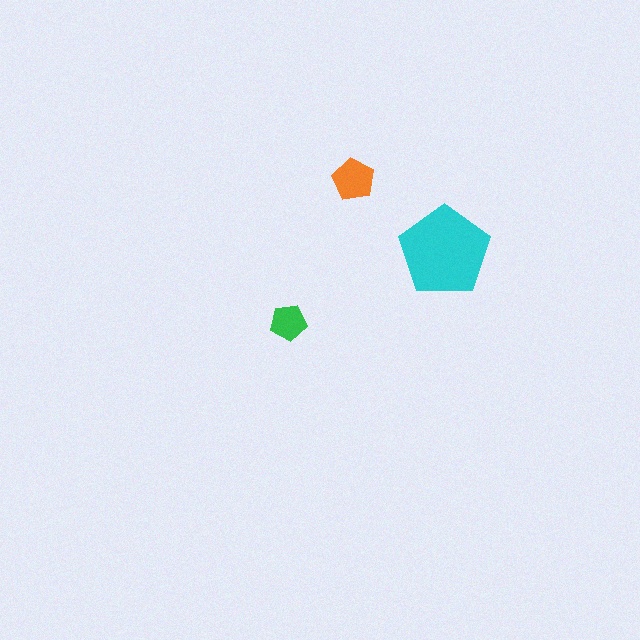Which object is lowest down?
The green pentagon is bottommost.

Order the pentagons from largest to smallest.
the cyan one, the orange one, the green one.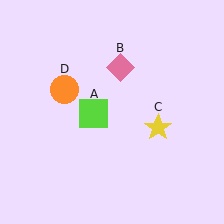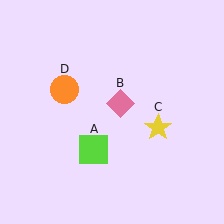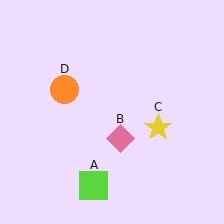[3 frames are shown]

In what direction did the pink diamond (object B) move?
The pink diamond (object B) moved down.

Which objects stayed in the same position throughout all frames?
Yellow star (object C) and orange circle (object D) remained stationary.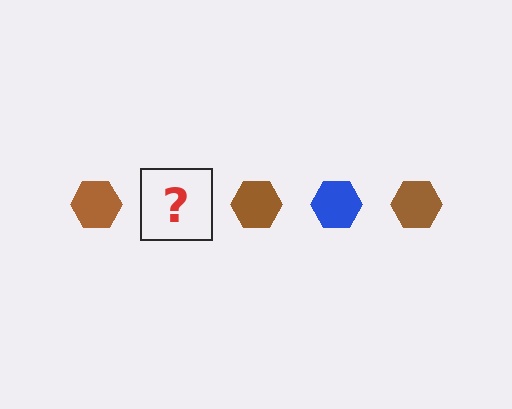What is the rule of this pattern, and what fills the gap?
The rule is that the pattern cycles through brown, blue hexagons. The gap should be filled with a blue hexagon.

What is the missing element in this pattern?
The missing element is a blue hexagon.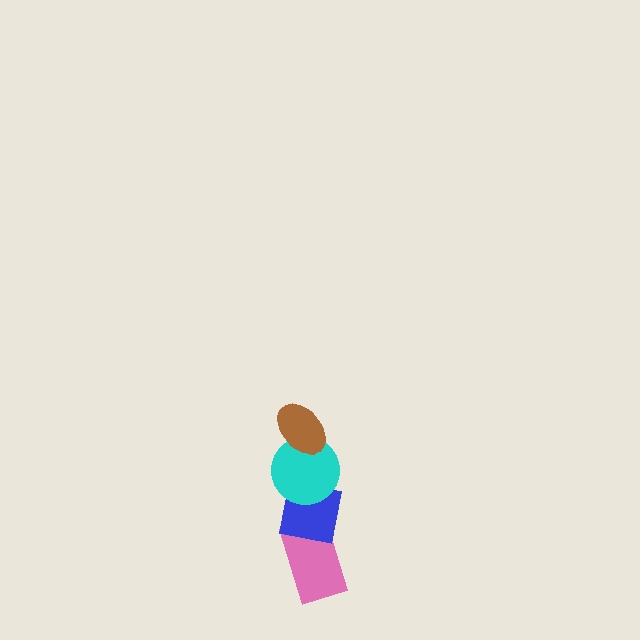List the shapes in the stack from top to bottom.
From top to bottom: the brown ellipse, the cyan circle, the blue square, the pink rectangle.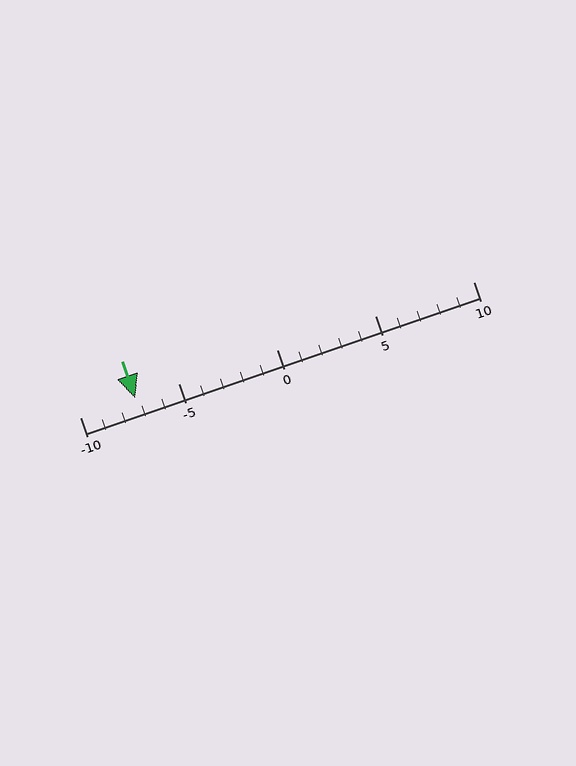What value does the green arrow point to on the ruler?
The green arrow points to approximately -7.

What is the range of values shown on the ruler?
The ruler shows values from -10 to 10.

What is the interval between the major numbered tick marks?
The major tick marks are spaced 5 units apart.